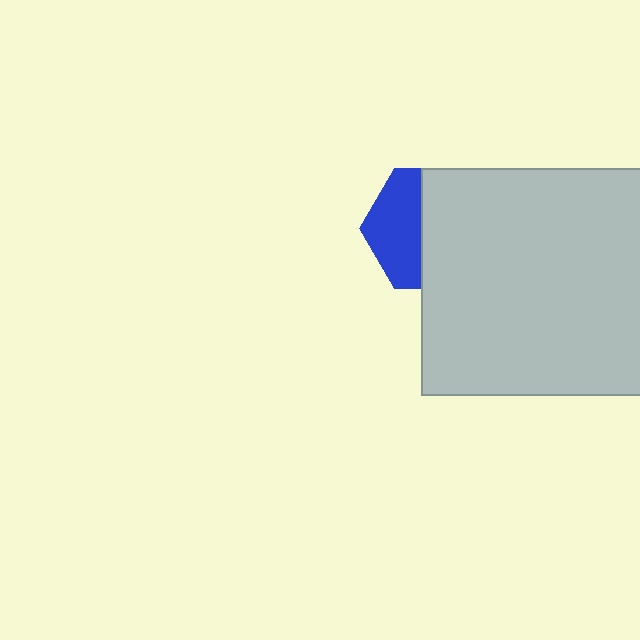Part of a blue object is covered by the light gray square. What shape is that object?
It is a hexagon.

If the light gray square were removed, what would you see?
You would see the complete blue hexagon.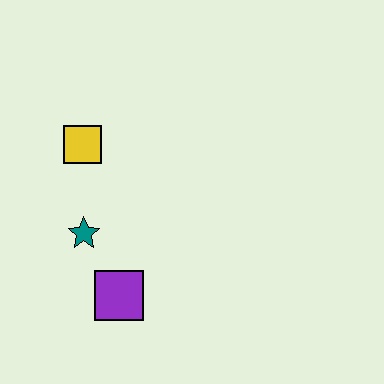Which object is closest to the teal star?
The purple square is closest to the teal star.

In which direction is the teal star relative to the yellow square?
The teal star is below the yellow square.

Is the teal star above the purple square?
Yes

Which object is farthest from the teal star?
The yellow square is farthest from the teal star.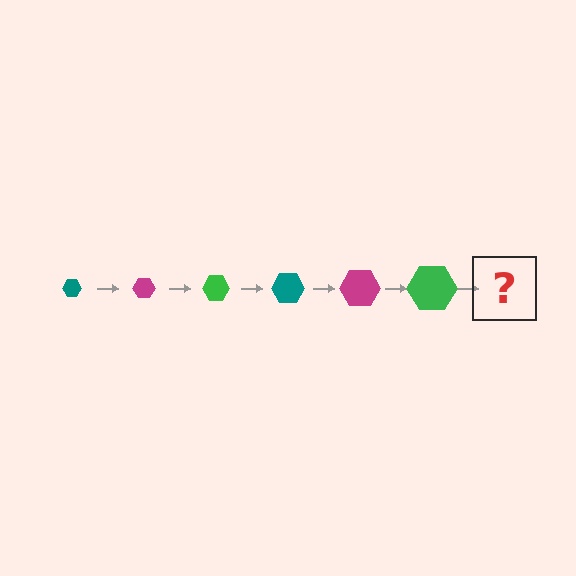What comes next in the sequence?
The next element should be a teal hexagon, larger than the previous one.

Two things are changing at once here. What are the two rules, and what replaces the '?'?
The two rules are that the hexagon grows larger each step and the color cycles through teal, magenta, and green. The '?' should be a teal hexagon, larger than the previous one.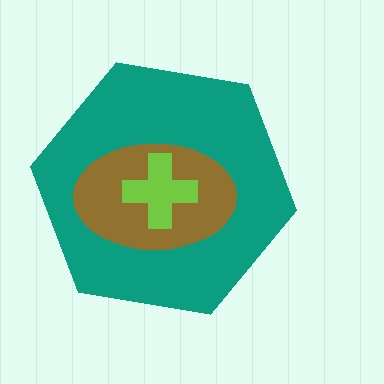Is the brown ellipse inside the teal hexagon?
Yes.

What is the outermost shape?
The teal hexagon.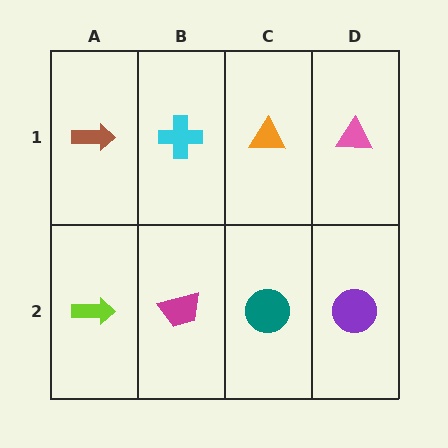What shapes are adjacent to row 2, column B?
A cyan cross (row 1, column B), a lime arrow (row 2, column A), a teal circle (row 2, column C).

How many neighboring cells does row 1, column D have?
2.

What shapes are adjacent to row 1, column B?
A magenta trapezoid (row 2, column B), a brown arrow (row 1, column A), an orange triangle (row 1, column C).